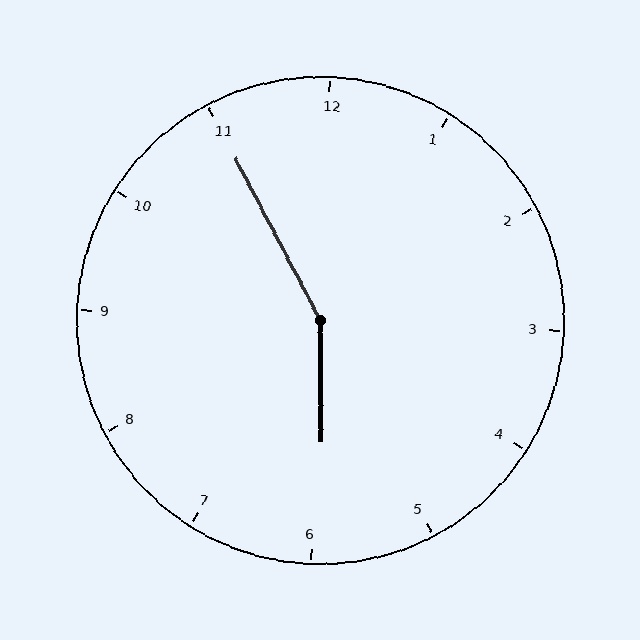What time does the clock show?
5:55.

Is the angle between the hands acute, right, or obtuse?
It is obtuse.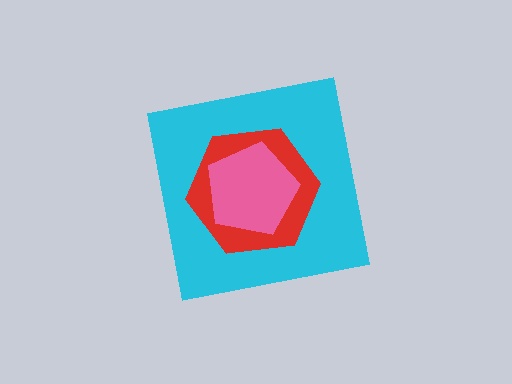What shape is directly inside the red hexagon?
The pink pentagon.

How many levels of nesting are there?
3.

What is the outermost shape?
The cyan square.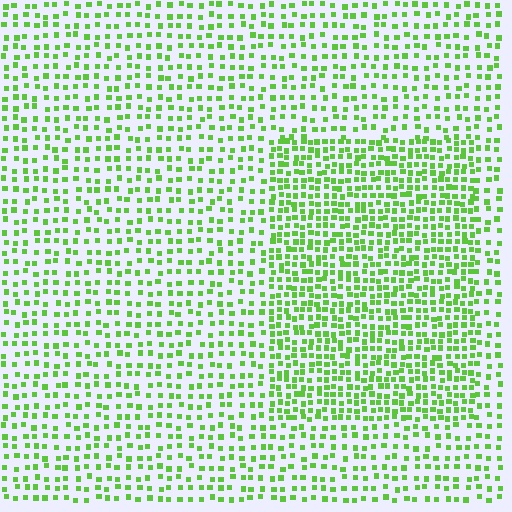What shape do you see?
I see a rectangle.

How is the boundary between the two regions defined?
The boundary is defined by a change in element density (approximately 1.8x ratio). All elements are the same color, size, and shape.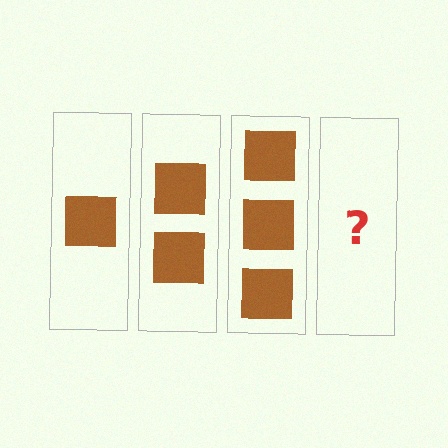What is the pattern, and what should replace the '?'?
The pattern is that each step adds one more square. The '?' should be 4 squares.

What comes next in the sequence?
The next element should be 4 squares.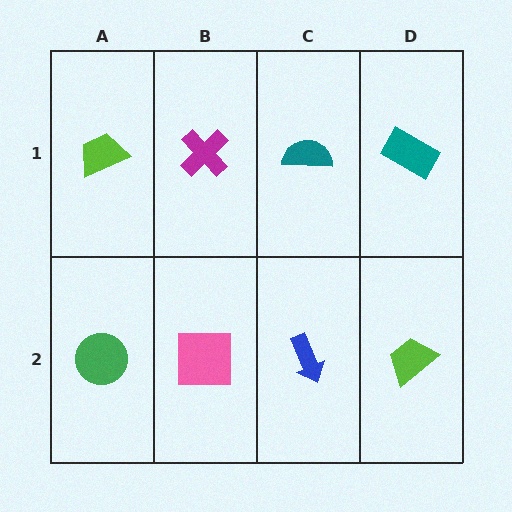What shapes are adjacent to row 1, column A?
A green circle (row 2, column A), a magenta cross (row 1, column B).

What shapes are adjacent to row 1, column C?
A blue arrow (row 2, column C), a magenta cross (row 1, column B), a teal rectangle (row 1, column D).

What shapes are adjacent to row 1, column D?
A lime trapezoid (row 2, column D), a teal semicircle (row 1, column C).